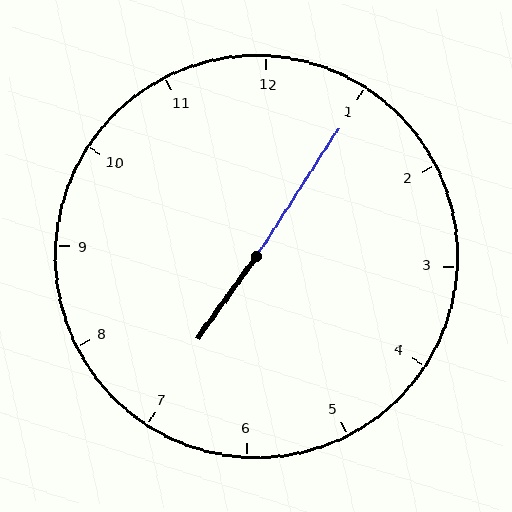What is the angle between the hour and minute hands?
Approximately 178 degrees.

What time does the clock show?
7:05.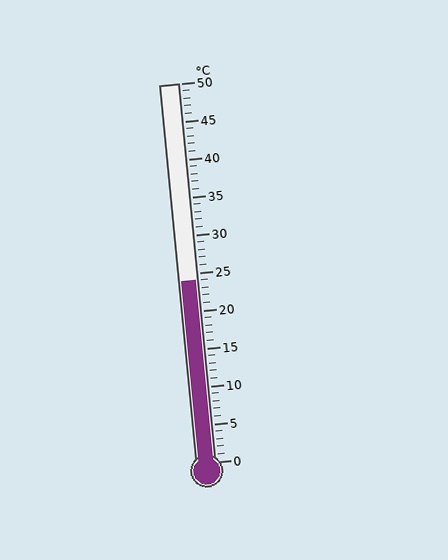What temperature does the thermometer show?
The thermometer shows approximately 24°C.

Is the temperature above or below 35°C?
The temperature is below 35°C.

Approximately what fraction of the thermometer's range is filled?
The thermometer is filled to approximately 50% of its range.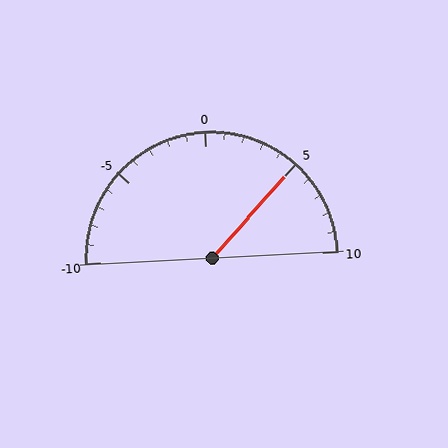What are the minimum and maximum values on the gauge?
The gauge ranges from -10 to 10.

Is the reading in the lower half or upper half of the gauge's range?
The reading is in the upper half of the range (-10 to 10).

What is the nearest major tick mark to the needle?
The nearest major tick mark is 5.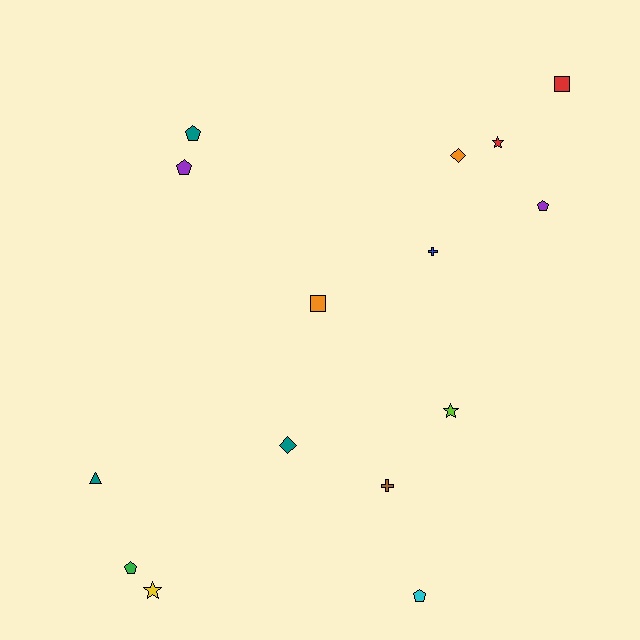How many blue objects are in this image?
There is 1 blue object.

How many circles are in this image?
There are no circles.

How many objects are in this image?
There are 15 objects.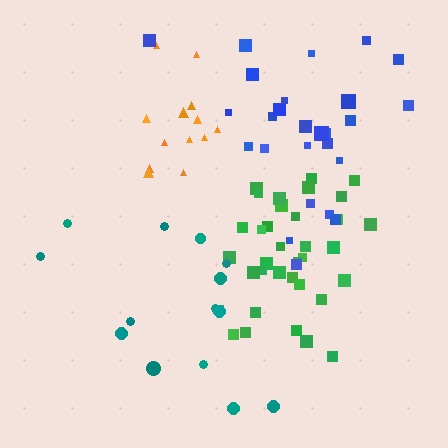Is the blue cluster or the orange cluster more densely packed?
Blue.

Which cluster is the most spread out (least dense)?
Teal.